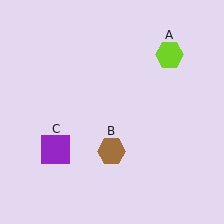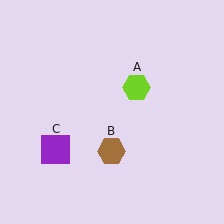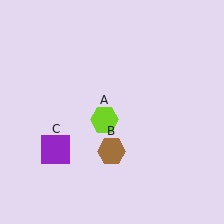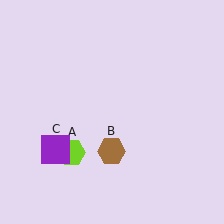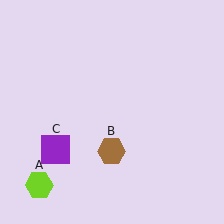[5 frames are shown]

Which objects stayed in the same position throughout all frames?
Brown hexagon (object B) and purple square (object C) remained stationary.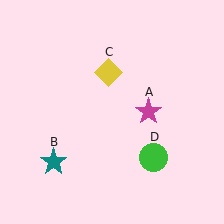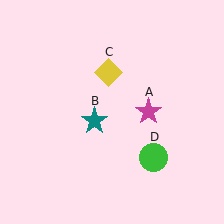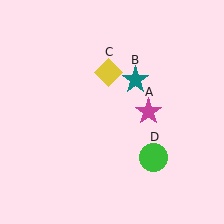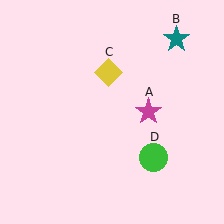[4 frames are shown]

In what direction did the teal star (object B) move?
The teal star (object B) moved up and to the right.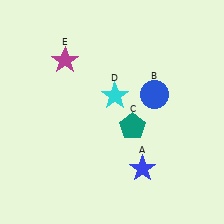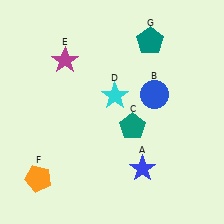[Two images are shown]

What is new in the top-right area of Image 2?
A teal pentagon (G) was added in the top-right area of Image 2.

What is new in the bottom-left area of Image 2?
An orange pentagon (F) was added in the bottom-left area of Image 2.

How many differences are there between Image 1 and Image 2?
There are 2 differences between the two images.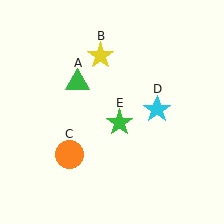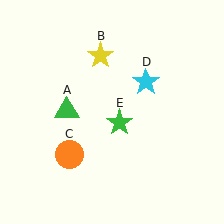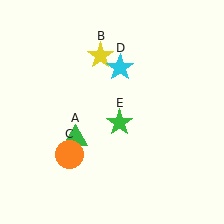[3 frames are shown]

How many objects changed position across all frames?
2 objects changed position: green triangle (object A), cyan star (object D).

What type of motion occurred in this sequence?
The green triangle (object A), cyan star (object D) rotated counterclockwise around the center of the scene.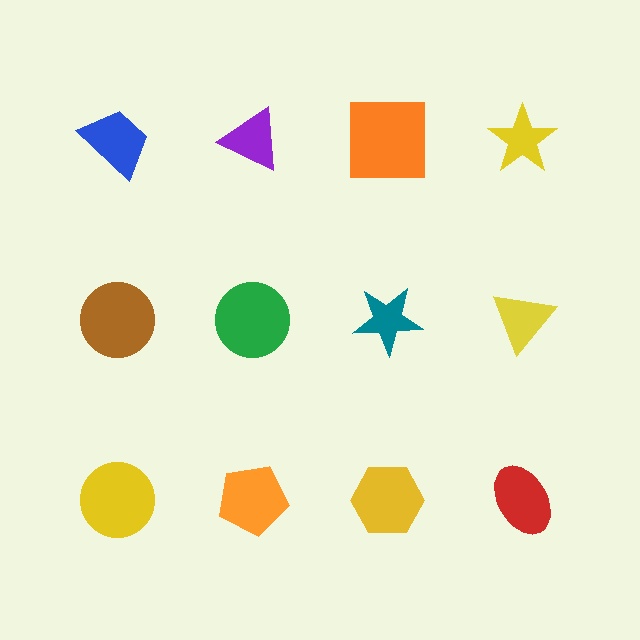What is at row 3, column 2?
An orange pentagon.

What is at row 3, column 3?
A yellow hexagon.